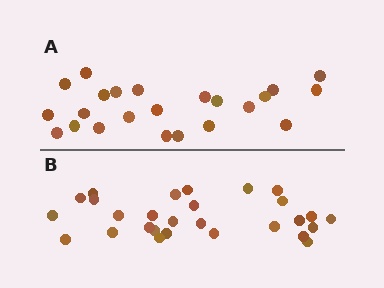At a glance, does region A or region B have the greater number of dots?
Region B (the bottom region) has more dots.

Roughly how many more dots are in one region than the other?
Region B has about 5 more dots than region A.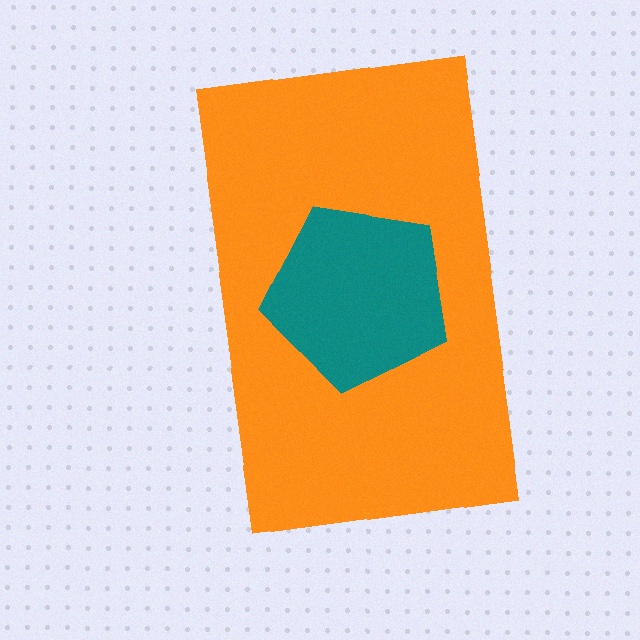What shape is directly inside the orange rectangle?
The teal pentagon.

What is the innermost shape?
The teal pentagon.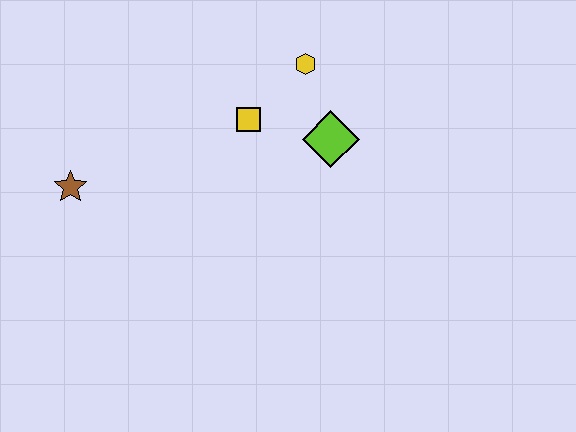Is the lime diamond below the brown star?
No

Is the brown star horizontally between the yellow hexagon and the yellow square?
No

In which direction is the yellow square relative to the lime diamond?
The yellow square is to the left of the lime diamond.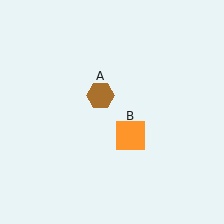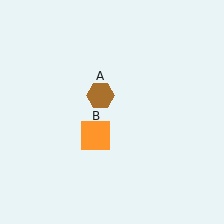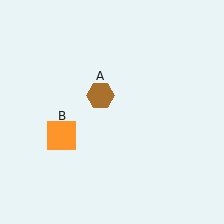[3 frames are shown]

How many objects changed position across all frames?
1 object changed position: orange square (object B).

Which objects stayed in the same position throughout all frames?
Brown hexagon (object A) remained stationary.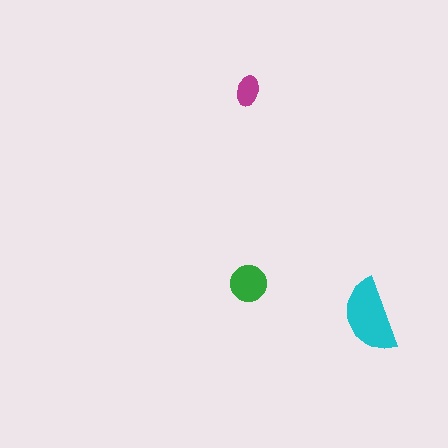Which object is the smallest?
The magenta ellipse.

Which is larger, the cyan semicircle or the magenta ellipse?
The cyan semicircle.